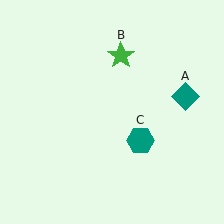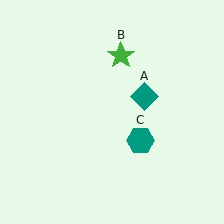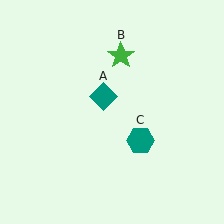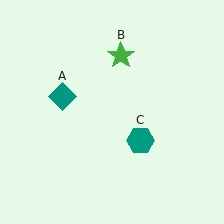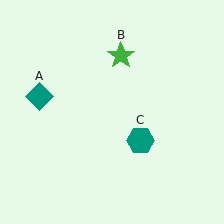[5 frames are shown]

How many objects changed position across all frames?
1 object changed position: teal diamond (object A).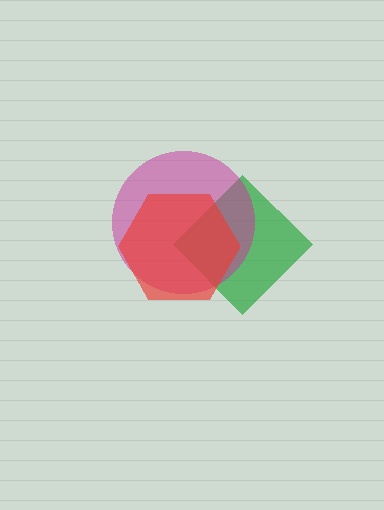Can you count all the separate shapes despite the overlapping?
Yes, there are 3 separate shapes.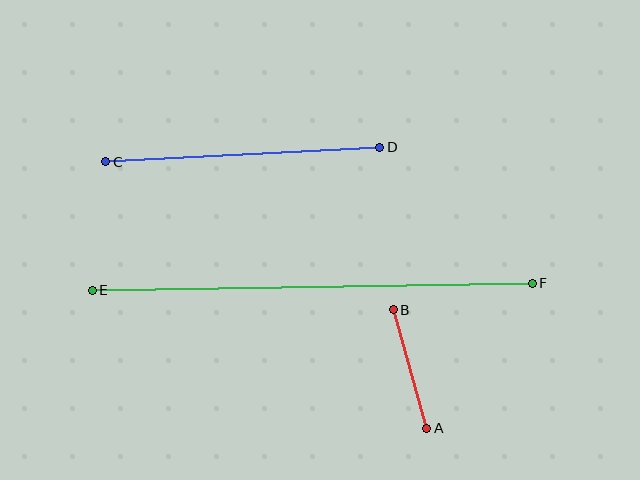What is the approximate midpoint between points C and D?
The midpoint is at approximately (243, 154) pixels.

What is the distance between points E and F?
The distance is approximately 440 pixels.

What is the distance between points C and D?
The distance is approximately 274 pixels.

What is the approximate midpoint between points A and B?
The midpoint is at approximately (410, 369) pixels.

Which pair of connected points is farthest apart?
Points E and F are farthest apart.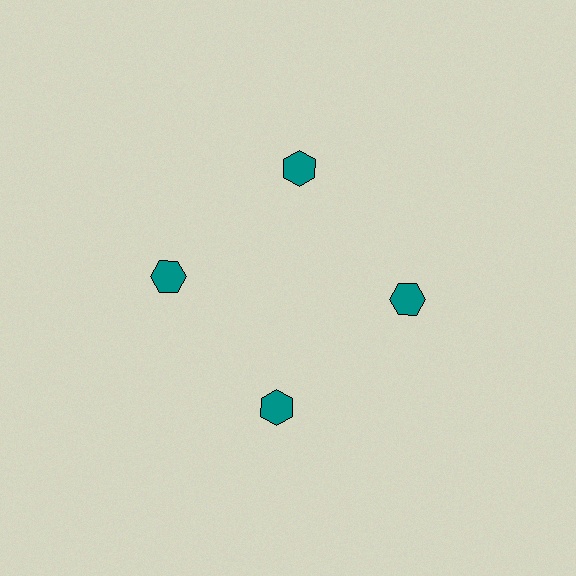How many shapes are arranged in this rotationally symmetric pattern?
There are 4 shapes, arranged in 4 groups of 1.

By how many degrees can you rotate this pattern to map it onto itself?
The pattern maps onto itself every 90 degrees of rotation.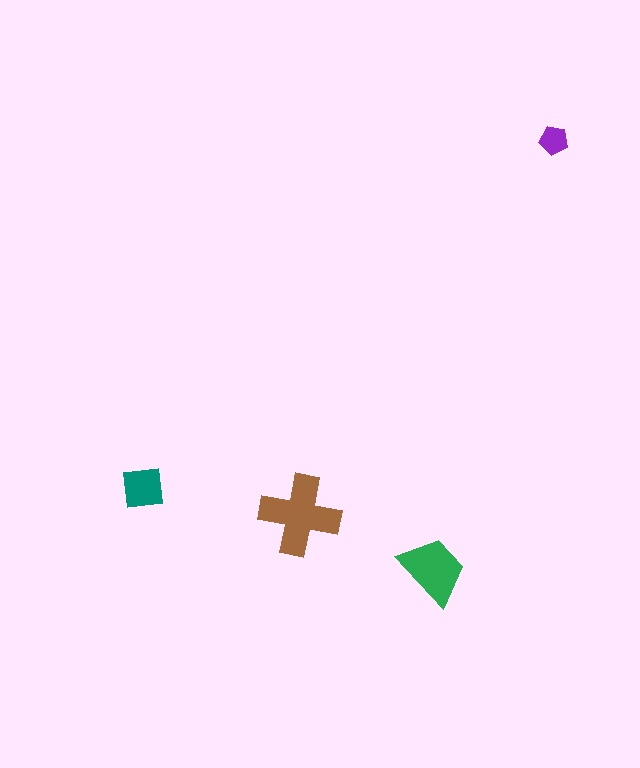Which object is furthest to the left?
The teal square is leftmost.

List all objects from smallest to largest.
The purple pentagon, the teal square, the green trapezoid, the brown cross.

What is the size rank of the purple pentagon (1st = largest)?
4th.